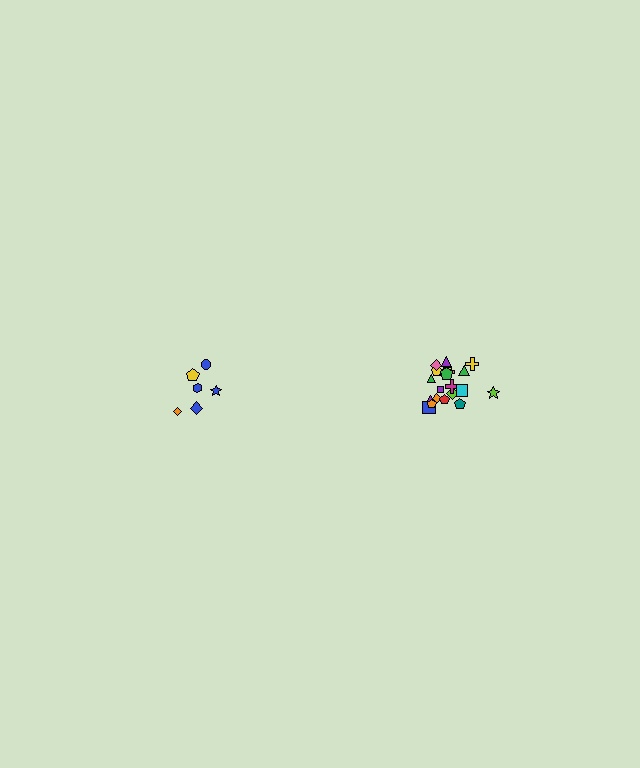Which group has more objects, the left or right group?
The right group.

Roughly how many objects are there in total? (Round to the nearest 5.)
Roughly 30 objects in total.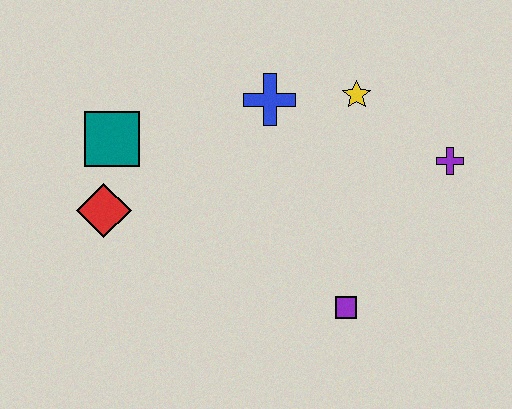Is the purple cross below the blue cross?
Yes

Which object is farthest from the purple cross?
The red diamond is farthest from the purple cross.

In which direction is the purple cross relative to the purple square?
The purple cross is above the purple square.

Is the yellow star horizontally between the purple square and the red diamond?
No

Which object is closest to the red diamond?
The teal square is closest to the red diamond.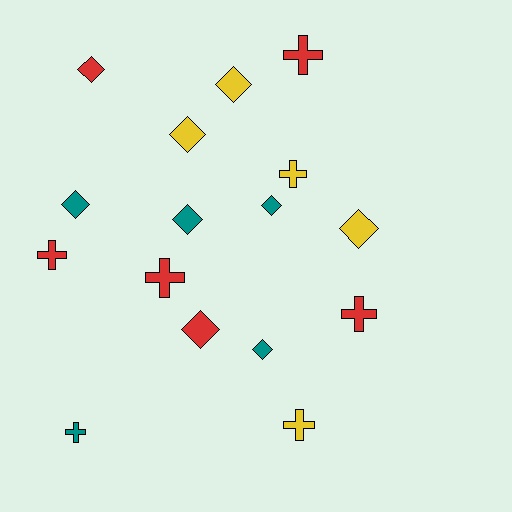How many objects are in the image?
There are 16 objects.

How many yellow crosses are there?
There are 2 yellow crosses.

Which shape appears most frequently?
Diamond, with 9 objects.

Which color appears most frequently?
Red, with 6 objects.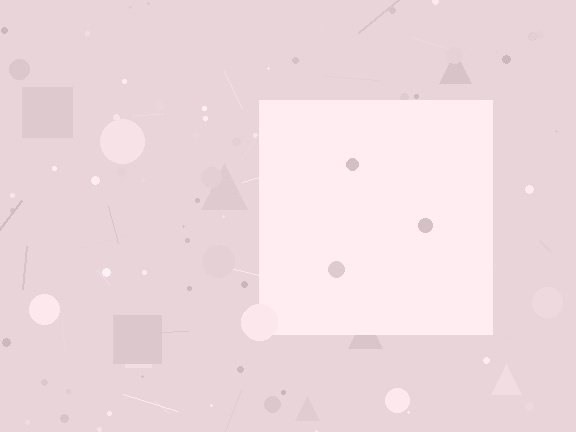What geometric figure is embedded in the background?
A square is embedded in the background.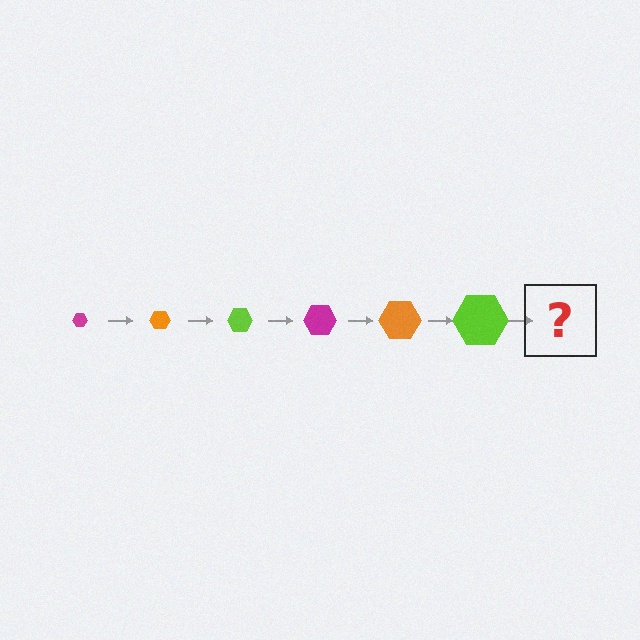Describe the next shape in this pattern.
It should be a magenta hexagon, larger than the previous one.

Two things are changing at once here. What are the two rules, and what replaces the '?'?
The two rules are that the hexagon grows larger each step and the color cycles through magenta, orange, and lime. The '?' should be a magenta hexagon, larger than the previous one.